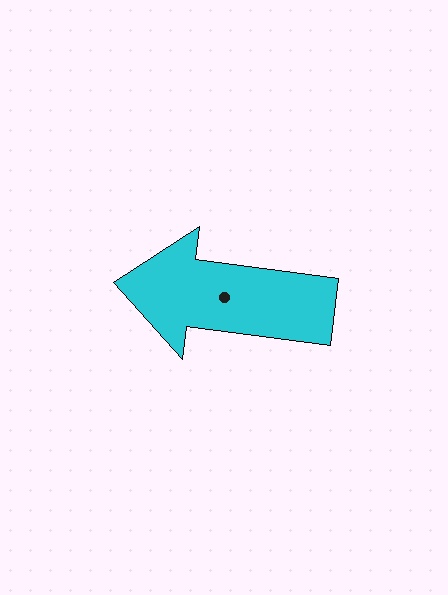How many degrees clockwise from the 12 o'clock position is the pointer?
Approximately 278 degrees.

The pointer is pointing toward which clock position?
Roughly 9 o'clock.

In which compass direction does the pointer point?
West.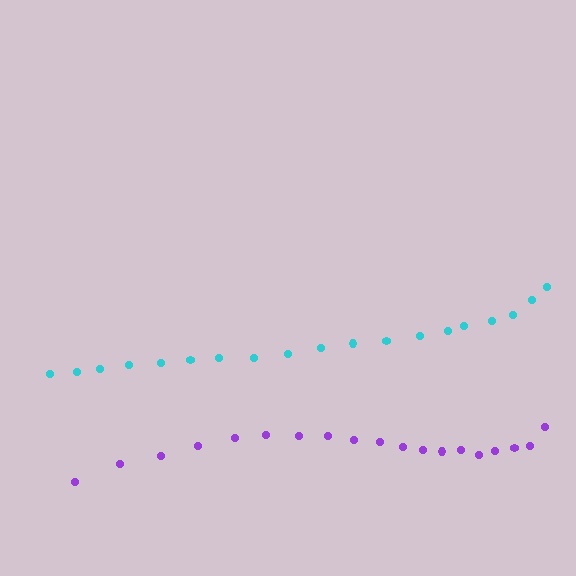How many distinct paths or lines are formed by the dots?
There are 2 distinct paths.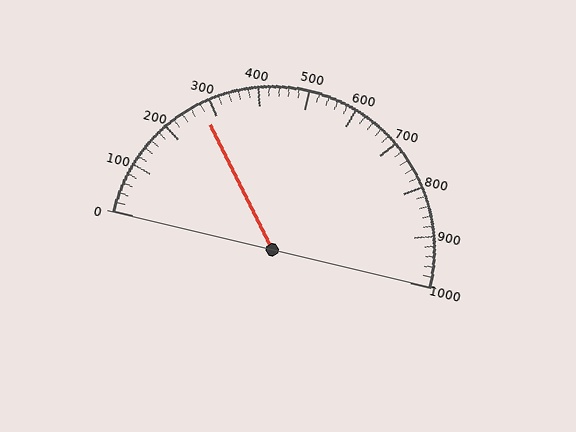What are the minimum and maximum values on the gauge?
The gauge ranges from 0 to 1000.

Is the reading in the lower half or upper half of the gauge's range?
The reading is in the lower half of the range (0 to 1000).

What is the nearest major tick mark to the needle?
The nearest major tick mark is 300.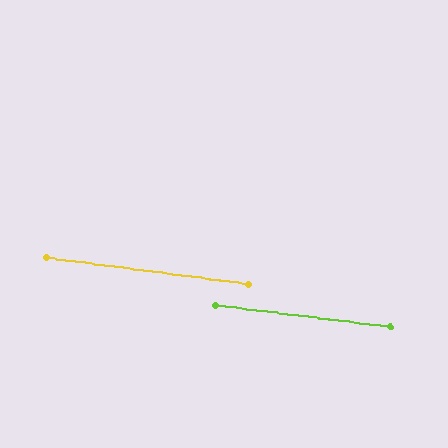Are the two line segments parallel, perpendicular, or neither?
Parallel — their directions differ by only 0.6°.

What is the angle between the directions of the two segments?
Approximately 1 degree.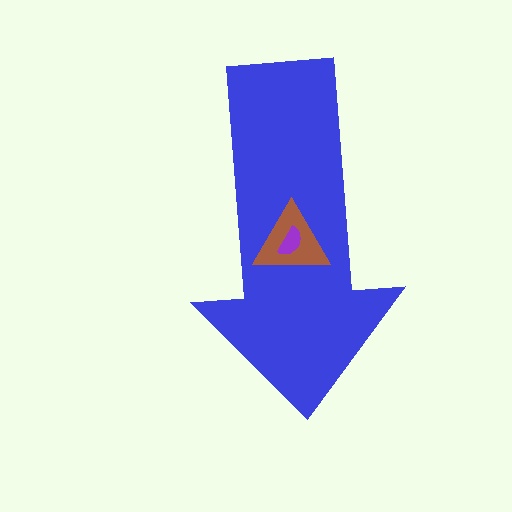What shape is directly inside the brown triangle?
The purple semicircle.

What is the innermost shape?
The purple semicircle.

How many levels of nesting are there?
3.